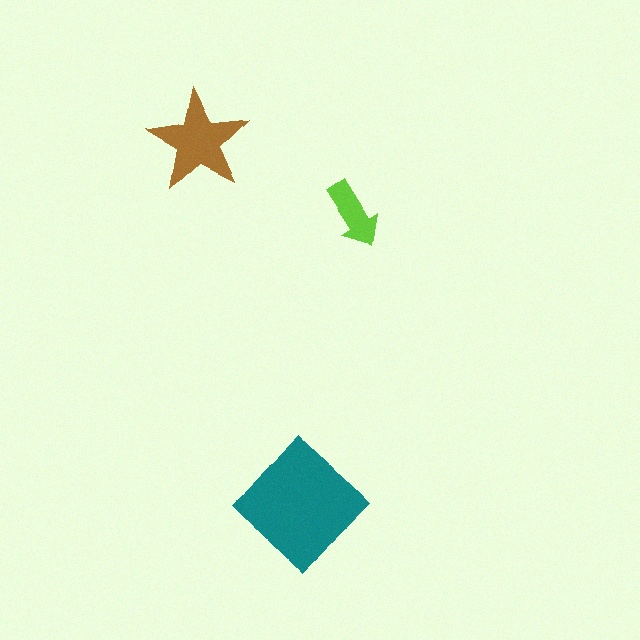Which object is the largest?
The teal diamond.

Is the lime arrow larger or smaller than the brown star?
Smaller.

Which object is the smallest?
The lime arrow.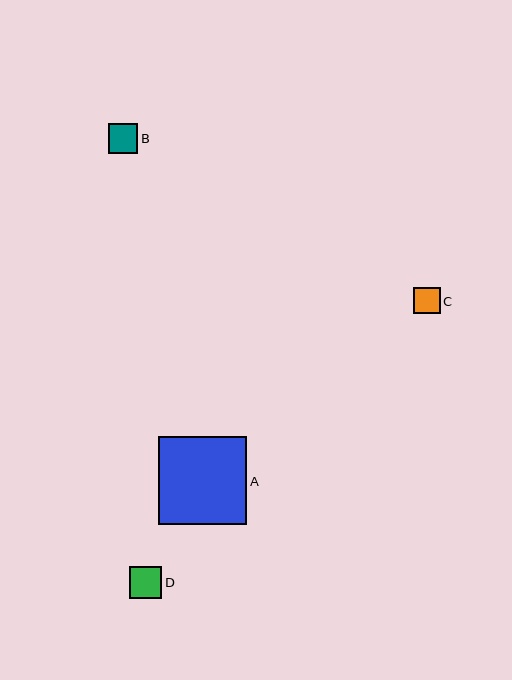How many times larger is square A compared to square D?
Square A is approximately 2.8 times the size of square D.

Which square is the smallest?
Square C is the smallest with a size of approximately 27 pixels.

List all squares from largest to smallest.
From largest to smallest: A, D, B, C.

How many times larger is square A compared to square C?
Square A is approximately 3.3 times the size of square C.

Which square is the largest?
Square A is the largest with a size of approximately 89 pixels.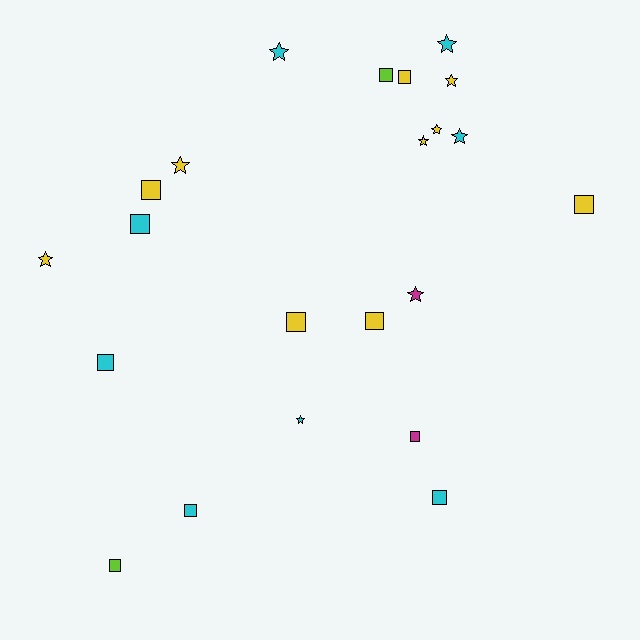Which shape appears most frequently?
Square, with 12 objects.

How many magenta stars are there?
There is 1 magenta star.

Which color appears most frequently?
Yellow, with 10 objects.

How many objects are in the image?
There are 22 objects.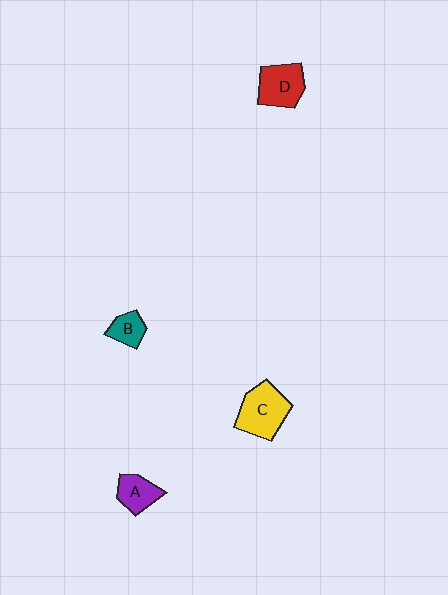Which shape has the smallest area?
Shape B (teal).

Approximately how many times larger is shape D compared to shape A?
Approximately 1.4 times.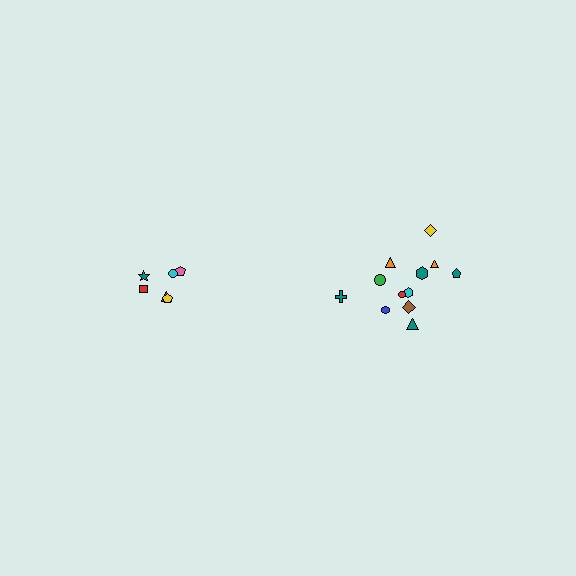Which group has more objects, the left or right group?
The right group.